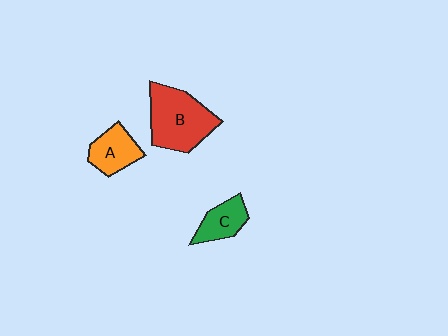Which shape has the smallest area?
Shape C (green).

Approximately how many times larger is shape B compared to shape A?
Approximately 1.9 times.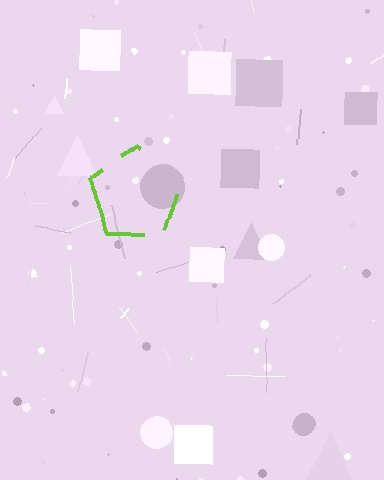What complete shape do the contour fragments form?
The contour fragments form a pentagon.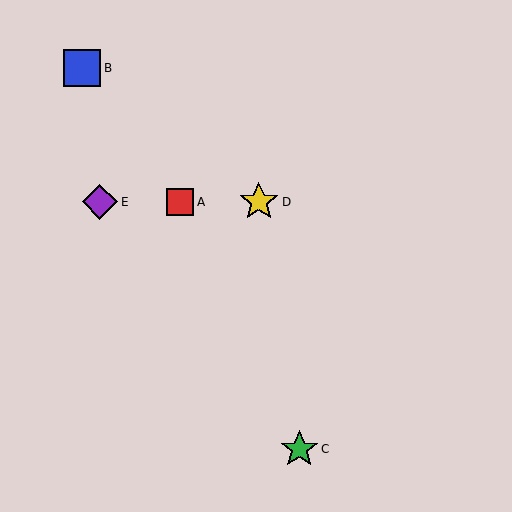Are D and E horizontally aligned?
Yes, both are at y≈202.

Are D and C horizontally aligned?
No, D is at y≈202 and C is at y≈449.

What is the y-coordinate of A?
Object A is at y≈202.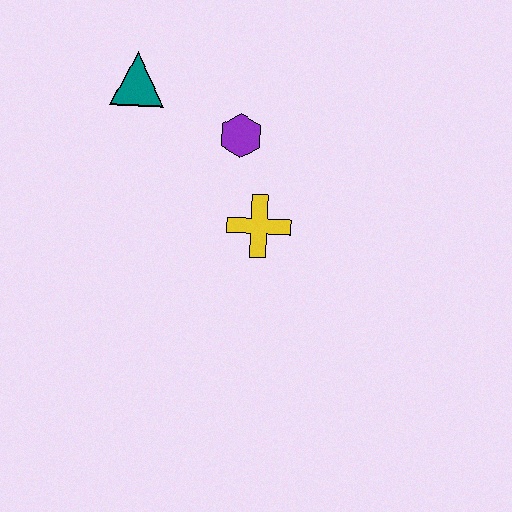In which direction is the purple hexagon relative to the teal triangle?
The purple hexagon is to the right of the teal triangle.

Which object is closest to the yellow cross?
The purple hexagon is closest to the yellow cross.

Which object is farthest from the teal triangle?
The yellow cross is farthest from the teal triangle.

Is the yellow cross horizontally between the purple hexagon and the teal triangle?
No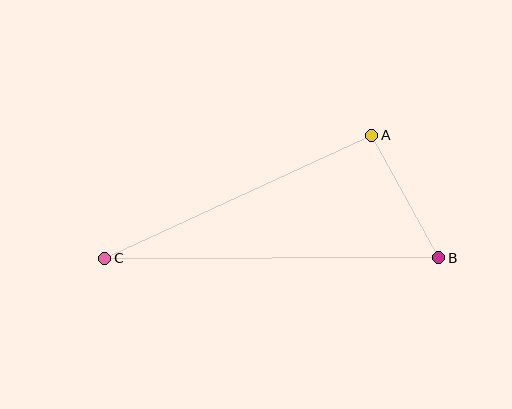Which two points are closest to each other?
Points A and B are closest to each other.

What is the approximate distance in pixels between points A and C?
The distance between A and C is approximately 294 pixels.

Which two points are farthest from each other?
Points B and C are farthest from each other.